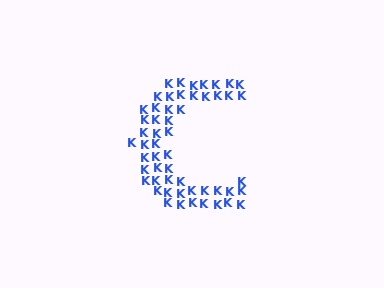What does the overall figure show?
The overall figure shows the letter C.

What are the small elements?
The small elements are letter K's.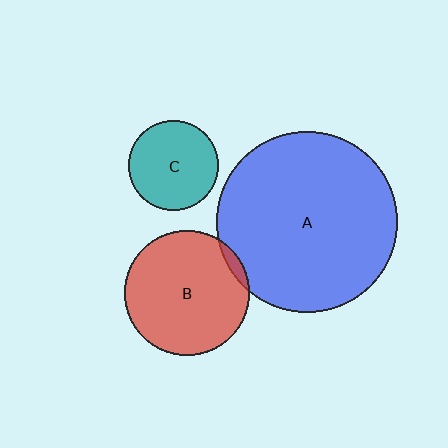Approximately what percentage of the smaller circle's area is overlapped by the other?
Approximately 5%.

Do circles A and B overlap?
Yes.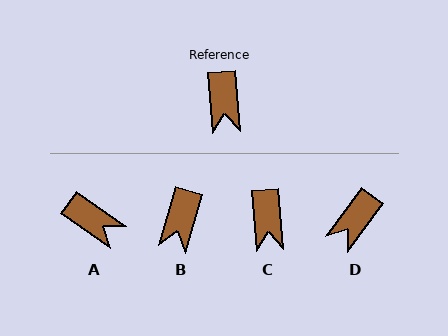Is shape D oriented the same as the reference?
No, it is off by about 40 degrees.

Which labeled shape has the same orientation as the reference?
C.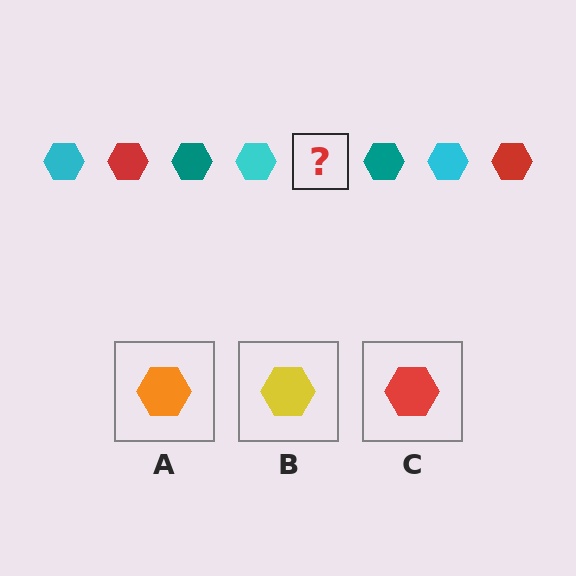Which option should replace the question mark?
Option C.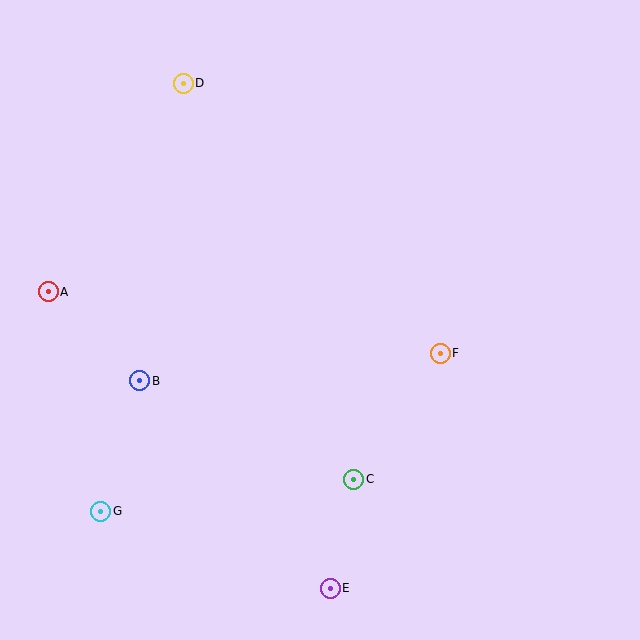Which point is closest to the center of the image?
Point F at (440, 353) is closest to the center.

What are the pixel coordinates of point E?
Point E is at (330, 588).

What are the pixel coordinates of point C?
Point C is at (354, 479).